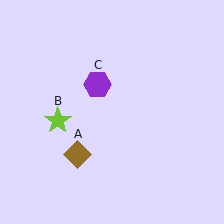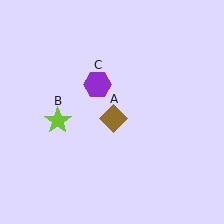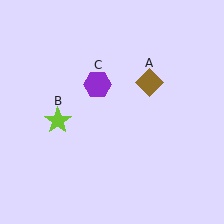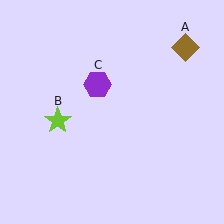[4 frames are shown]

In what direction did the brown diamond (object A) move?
The brown diamond (object A) moved up and to the right.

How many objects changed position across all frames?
1 object changed position: brown diamond (object A).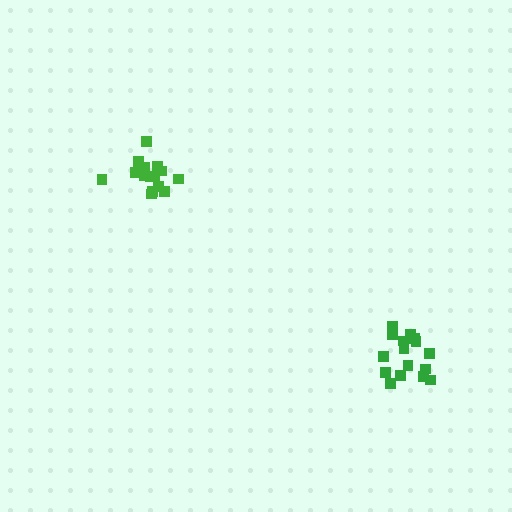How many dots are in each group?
Group 1: 16 dots, Group 2: 15 dots (31 total).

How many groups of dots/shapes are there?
There are 2 groups.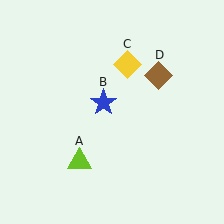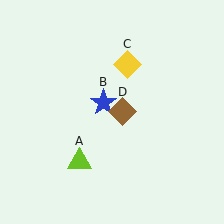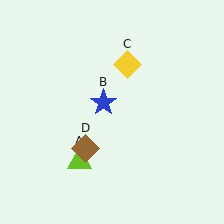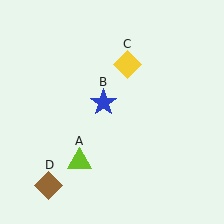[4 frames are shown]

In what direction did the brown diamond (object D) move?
The brown diamond (object D) moved down and to the left.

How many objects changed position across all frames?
1 object changed position: brown diamond (object D).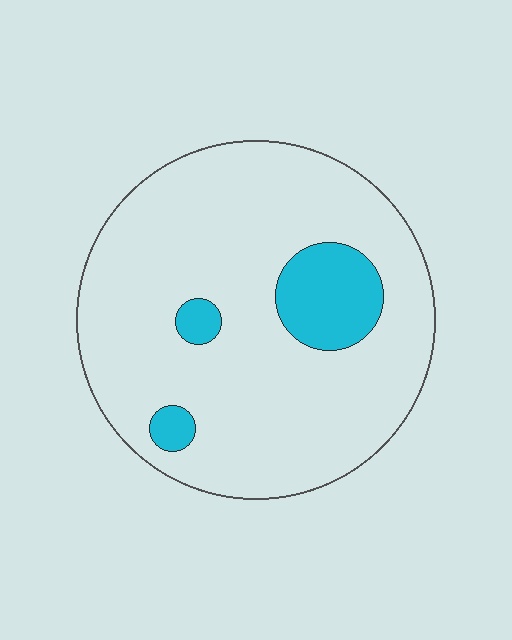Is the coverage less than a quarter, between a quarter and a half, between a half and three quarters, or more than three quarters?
Less than a quarter.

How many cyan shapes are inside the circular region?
3.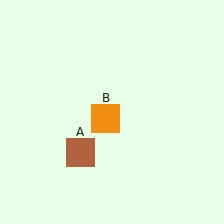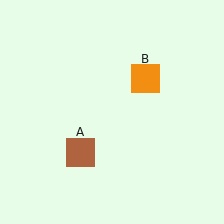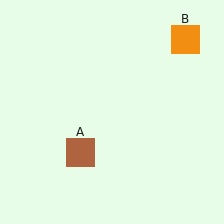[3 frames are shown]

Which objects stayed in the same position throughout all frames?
Brown square (object A) remained stationary.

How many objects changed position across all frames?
1 object changed position: orange square (object B).